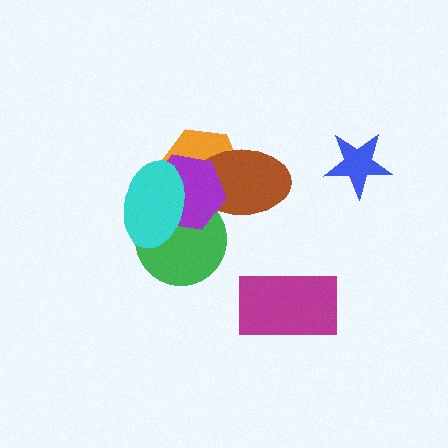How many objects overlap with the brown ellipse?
3 objects overlap with the brown ellipse.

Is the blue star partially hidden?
No, no other shape covers it.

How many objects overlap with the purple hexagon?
4 objects overlap with the purple hexagon.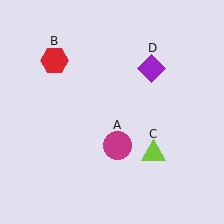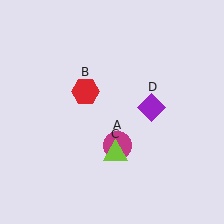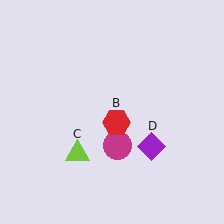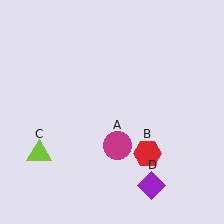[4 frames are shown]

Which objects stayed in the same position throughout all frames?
Magenta circle (object A) remained stationary.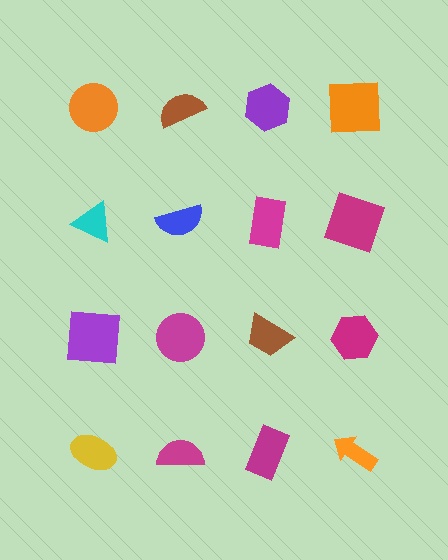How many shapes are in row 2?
4 shapes.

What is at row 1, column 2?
A brown semicircle.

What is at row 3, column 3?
A brown trapezoid.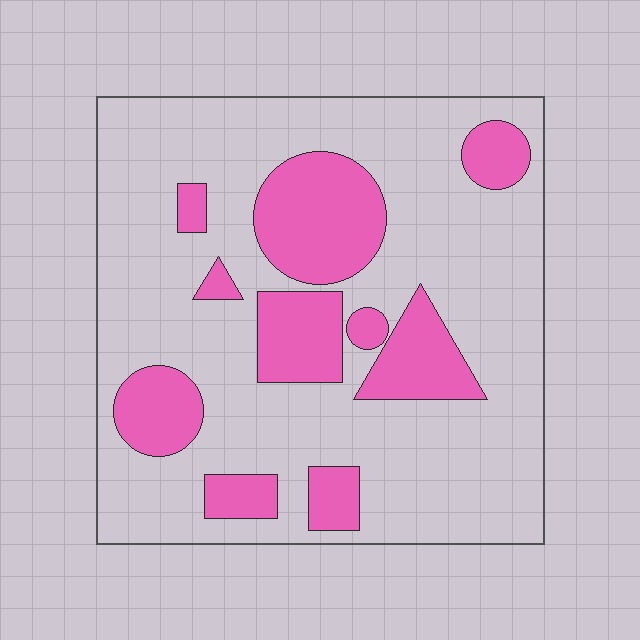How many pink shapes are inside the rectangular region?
10.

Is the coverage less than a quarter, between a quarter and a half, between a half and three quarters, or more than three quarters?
Between a quarter and a half.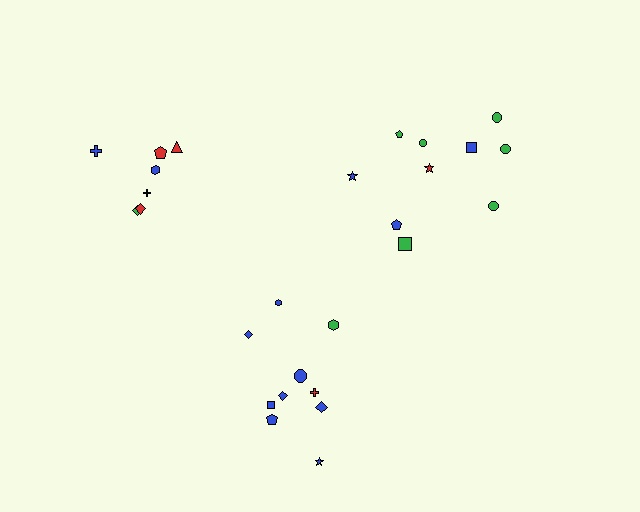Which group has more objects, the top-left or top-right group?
The top-right group.